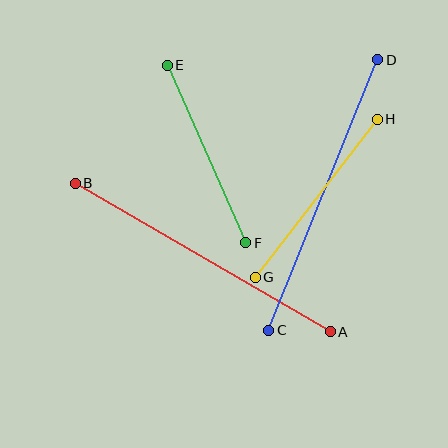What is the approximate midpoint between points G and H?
The midpoint is at approximately (316, 198) pixels.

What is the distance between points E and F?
The distance is approximately 194 pixels.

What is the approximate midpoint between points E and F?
The midpoint is at approximately (206, 154) pixels.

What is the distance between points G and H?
The distance is approximately 200 pixels.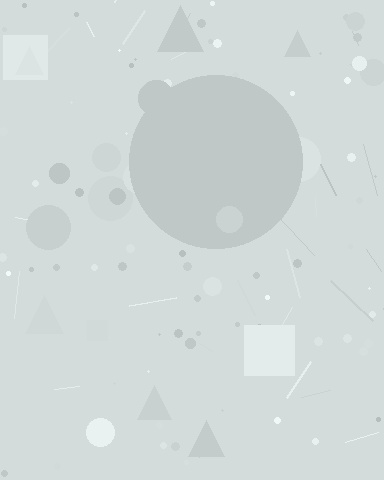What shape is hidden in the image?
A circle is hidden in the image.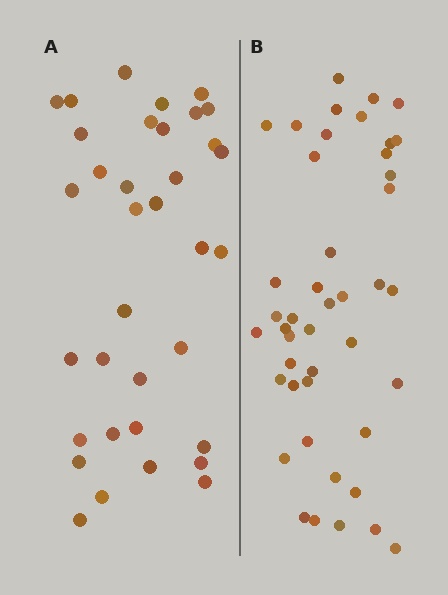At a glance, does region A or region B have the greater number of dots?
Region B (the right region) has more dots.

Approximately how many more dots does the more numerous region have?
Region B has roughly 8 or so more dots than region A.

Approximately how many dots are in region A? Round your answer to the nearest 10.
About 40 dots. (The exact count is 35, which rounds to 40.)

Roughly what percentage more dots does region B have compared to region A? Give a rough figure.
About 25% more.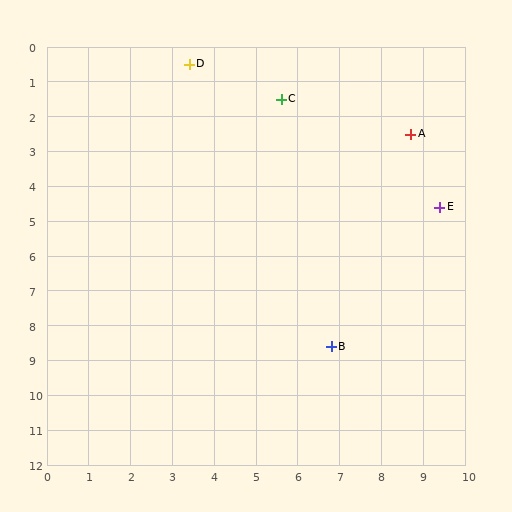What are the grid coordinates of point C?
Point C is at approximately (5.6, 1.5).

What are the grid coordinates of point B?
Point B is at approximately (6.8, 8.6).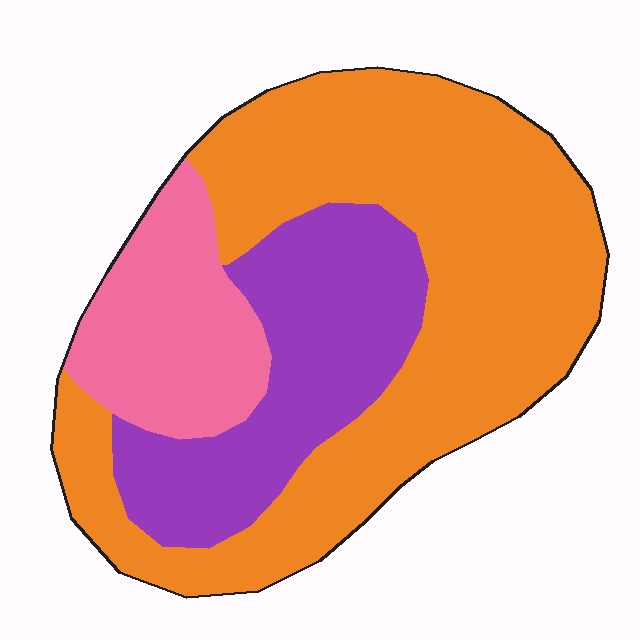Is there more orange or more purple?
Orange.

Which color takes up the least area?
Pink, at roughly 15%.